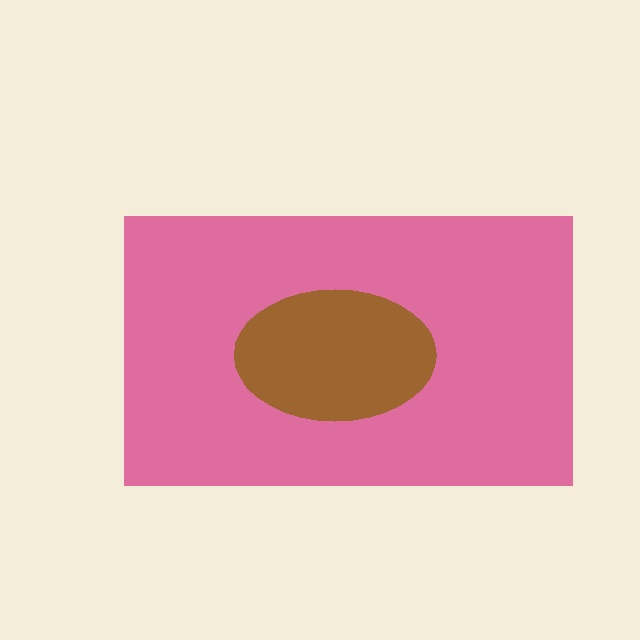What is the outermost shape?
The pink rectangle.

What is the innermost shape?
The brown ellipse.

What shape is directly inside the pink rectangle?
The brown ellipse.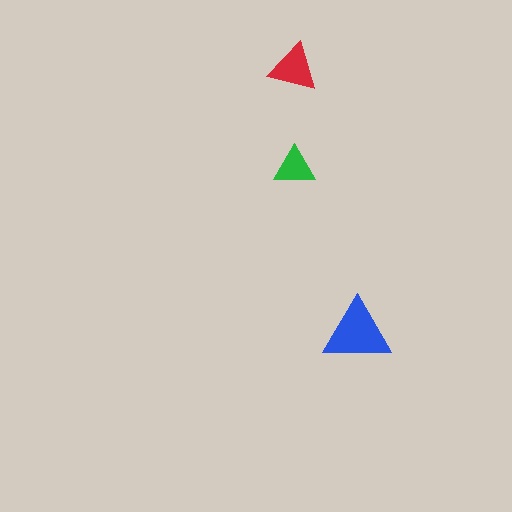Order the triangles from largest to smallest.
the blue one, the red one, the green one.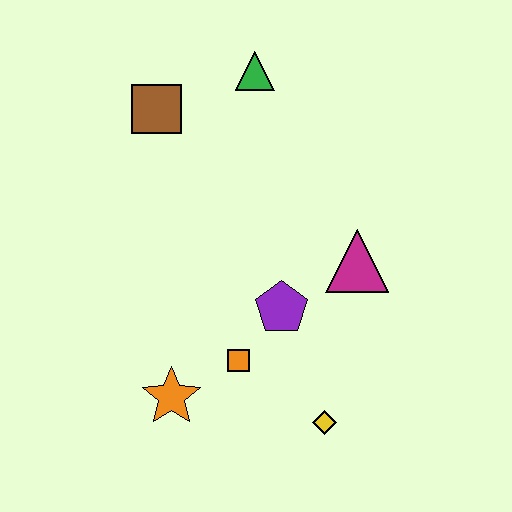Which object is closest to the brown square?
The green triangle is closest to the brown square.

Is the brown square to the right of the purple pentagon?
No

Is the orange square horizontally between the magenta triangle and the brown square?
Yes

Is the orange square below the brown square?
Yes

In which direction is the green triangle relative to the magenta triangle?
The green triangle is above the magenta triangle.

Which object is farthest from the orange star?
The green triangle is farthest from the orange star.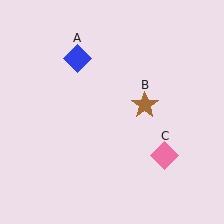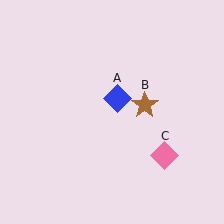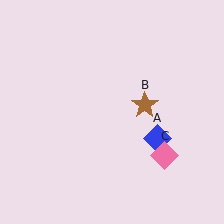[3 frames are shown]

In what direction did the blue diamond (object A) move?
The blue diamond (object A) moved down and to the right.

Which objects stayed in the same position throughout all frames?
Brown star (object B) and pink diamond (object C) remained stationary.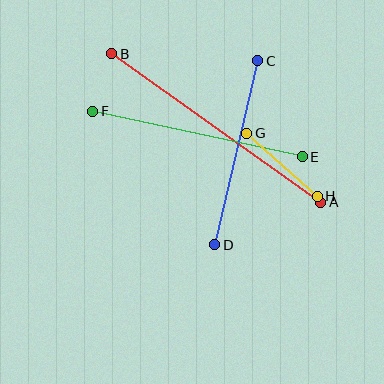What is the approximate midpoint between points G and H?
The midpoint is at approximately (282, 165) pixels.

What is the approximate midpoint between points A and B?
The midpoint is at approximately (216, 128) pixels.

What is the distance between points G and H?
The distance is approximately 95 pixels.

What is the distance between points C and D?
The distance is approximately 189 pixels.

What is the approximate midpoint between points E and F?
The midpoint is at approximately (197, 134) pixels.